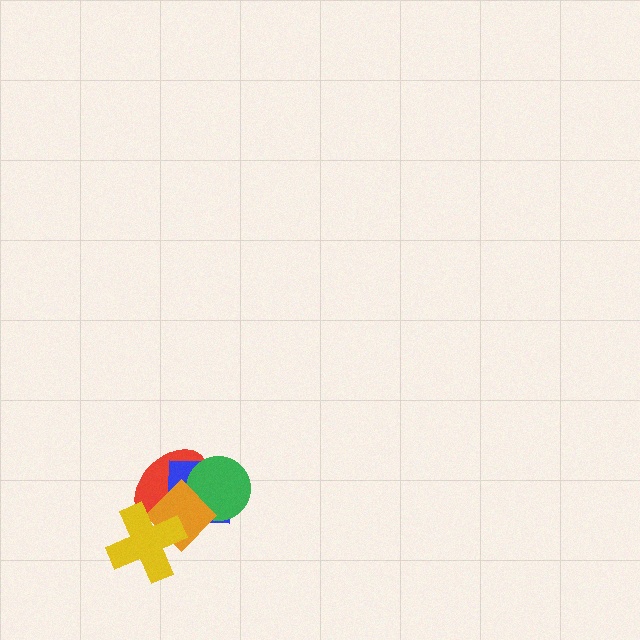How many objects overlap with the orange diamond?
4 objects overlap with the orange diamond.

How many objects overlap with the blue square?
4 objects overlap with the blue square.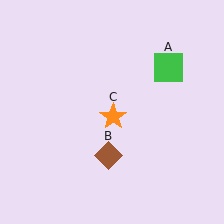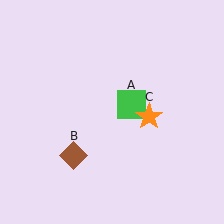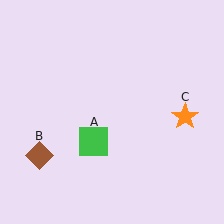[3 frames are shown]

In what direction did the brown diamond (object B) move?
The brown diamond (object B) moved left.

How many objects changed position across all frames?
3 objects changed position: green square (object A), brown diamond (object B), orange star (object C).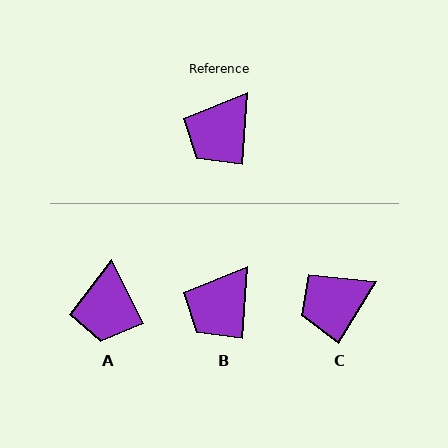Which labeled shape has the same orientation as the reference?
B.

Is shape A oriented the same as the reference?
No, it is off by about 31 degrees.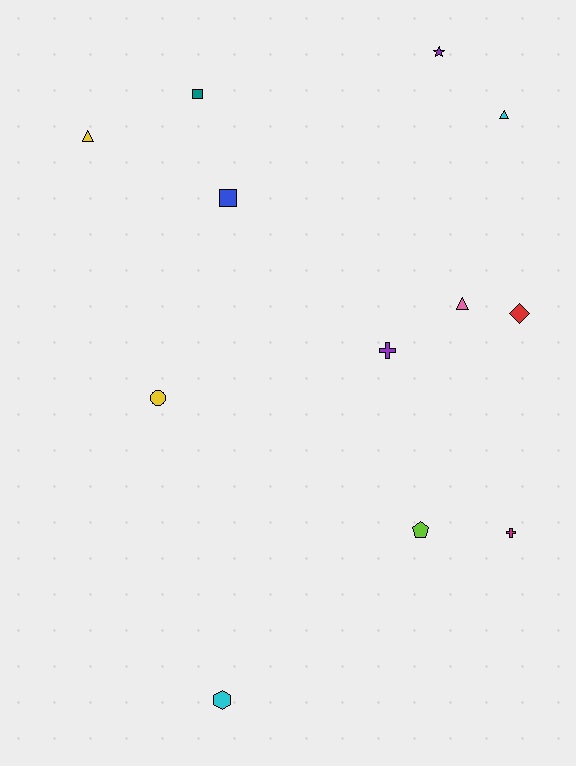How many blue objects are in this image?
There is 1 blue object.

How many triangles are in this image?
There are 3 triangles.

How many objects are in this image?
There are 12 objects.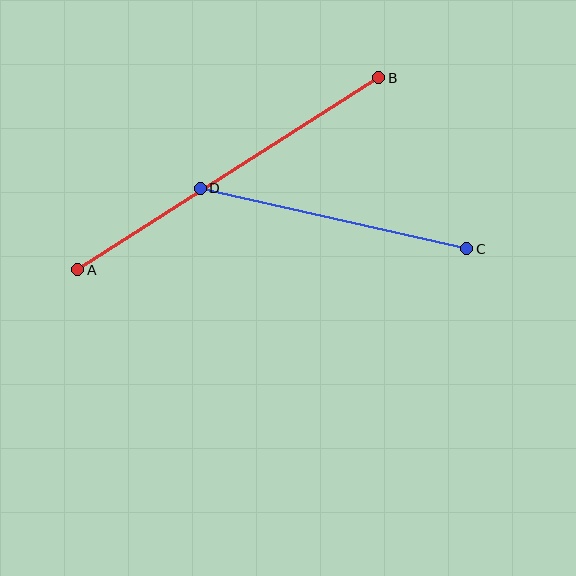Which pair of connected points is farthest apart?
Points A and B are farthest apart.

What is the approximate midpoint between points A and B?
The midpoint is at approximately (228, 174) pixels.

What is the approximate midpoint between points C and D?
The midpoint is at approximately (333, 219) pixels.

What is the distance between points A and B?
The distance is approximately 357 pixels.